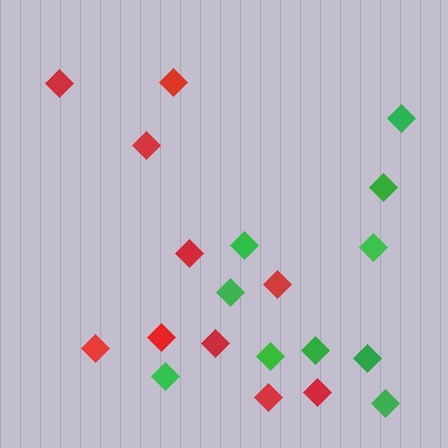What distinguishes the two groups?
There are 2 groups: one group of red diamonds (10) and one group of green diamonds (10).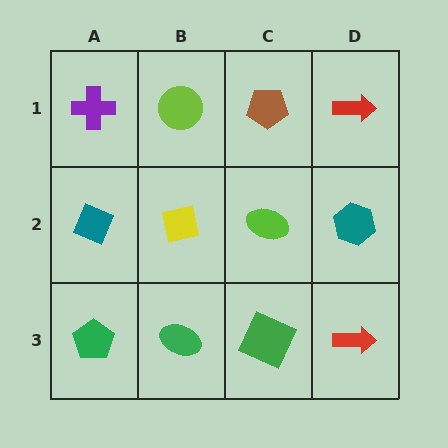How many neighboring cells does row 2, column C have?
4.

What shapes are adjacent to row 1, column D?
A teal hexagon (row 2, column D), a brown pentagon (row 1, column C).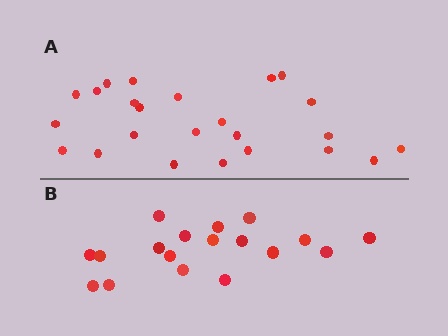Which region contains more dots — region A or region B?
Region A (the top region) has more dots.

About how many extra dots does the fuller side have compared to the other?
Region A has about 6 more dots than region B.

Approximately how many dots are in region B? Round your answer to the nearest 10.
About 20 dots. (The exact count is 18, which rounds to 20.)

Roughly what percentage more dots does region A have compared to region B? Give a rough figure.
About 35% more.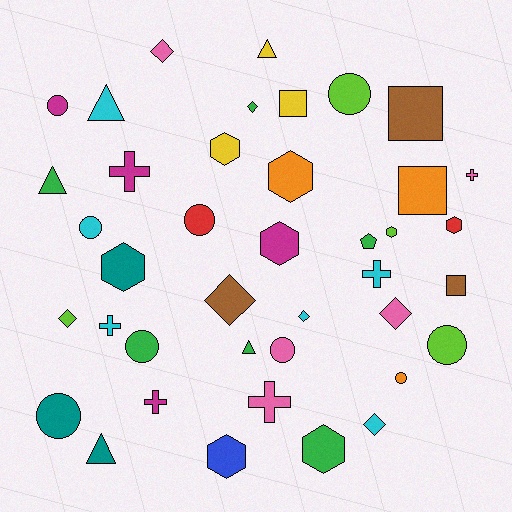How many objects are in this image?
There are 40 objects.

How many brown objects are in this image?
There are 3 brown objects.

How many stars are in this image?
There are no stars.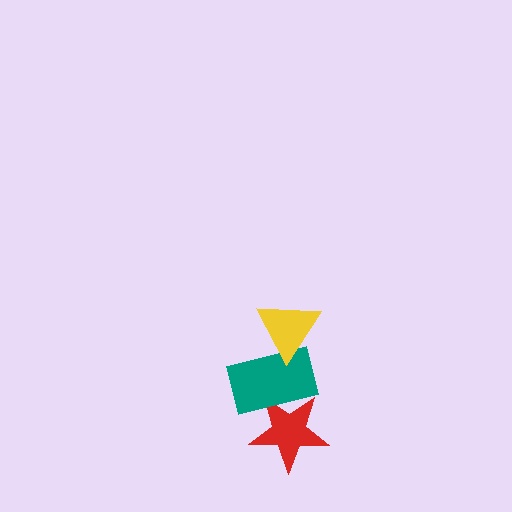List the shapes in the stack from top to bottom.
From top to bottom: the yellow triangle, the teal rectangle, the red star.